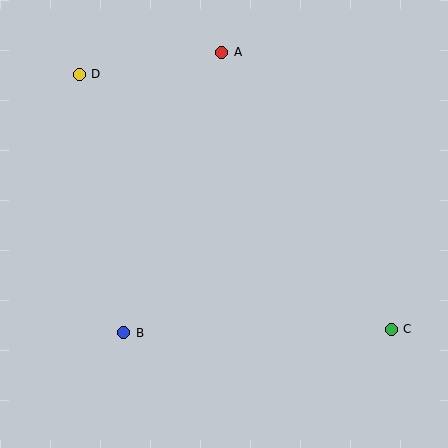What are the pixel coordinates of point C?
Point C is at (391, 329).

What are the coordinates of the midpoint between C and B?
The midpoint between C and B is at (258, 331).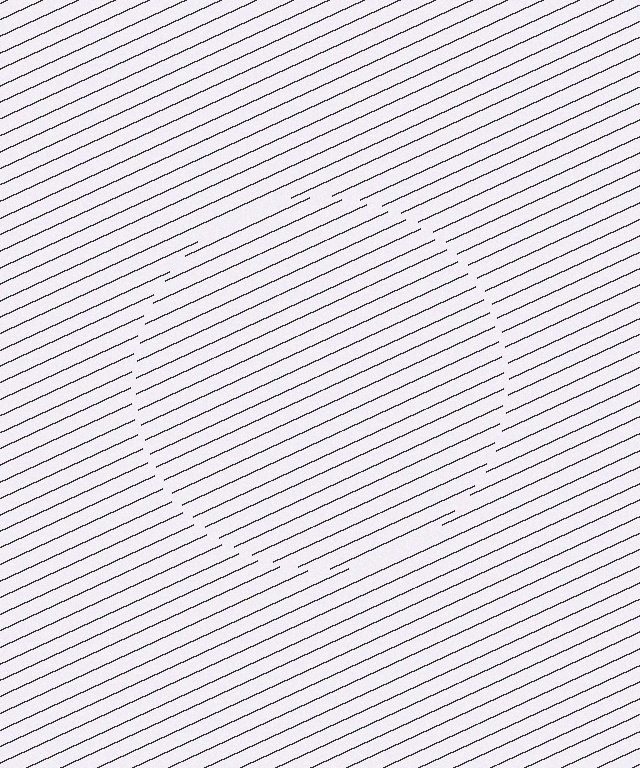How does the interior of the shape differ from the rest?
The interior of the shape contains the same grating, shifted by half a period — the contour is defined by the phase discontinuity where line-ends from the inner and outer gratings abut.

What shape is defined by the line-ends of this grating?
An illusory circle. The interior of the shape contains the same grating, shifted by half a period — the contour is defined by the phase discontinuity where line-ends from the inner and outer gratings abut.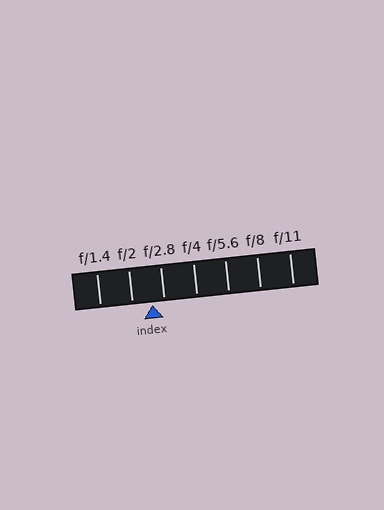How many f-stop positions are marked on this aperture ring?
There are 7 f-stop positions marked.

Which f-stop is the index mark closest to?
The index mark is closest to f/2.8.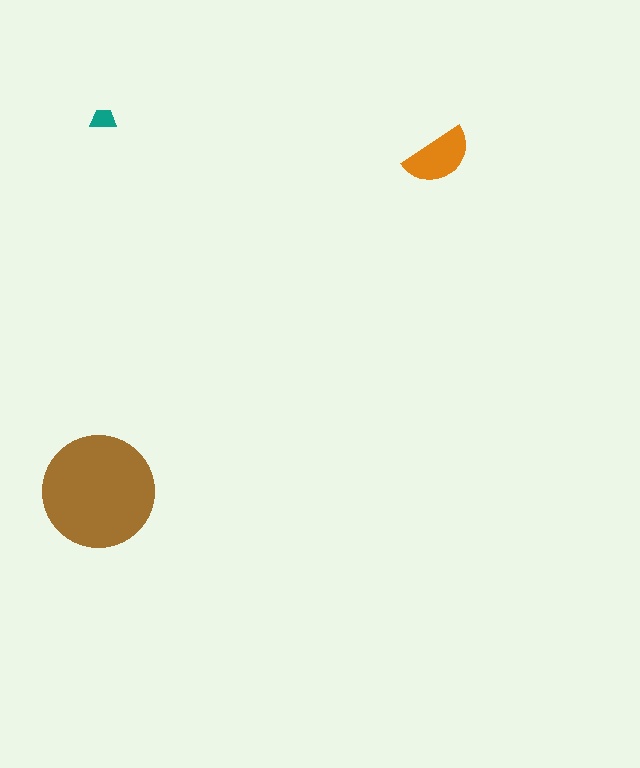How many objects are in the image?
There are 3 objects in the image.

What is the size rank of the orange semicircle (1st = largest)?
2nd.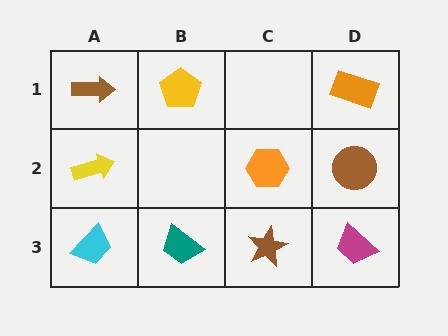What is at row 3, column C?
A brown star.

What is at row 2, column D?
A brown circle.